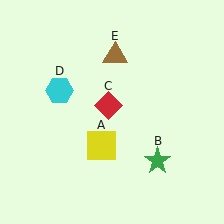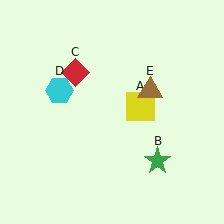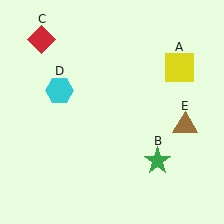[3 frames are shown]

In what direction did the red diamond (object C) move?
The red diamond (object C) moved up and to the left.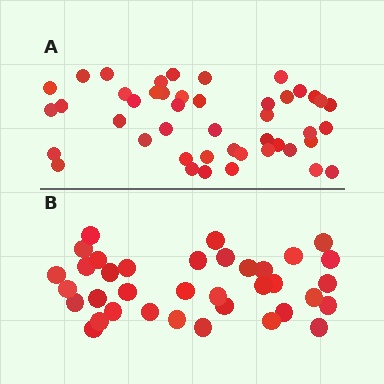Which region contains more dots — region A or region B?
Region A (the top region) has more dots.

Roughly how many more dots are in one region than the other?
Region A has roughly 8 or so more dots than region B.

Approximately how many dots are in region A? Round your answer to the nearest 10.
About 40 dots. (The exact count is 45, which rounds to 40.)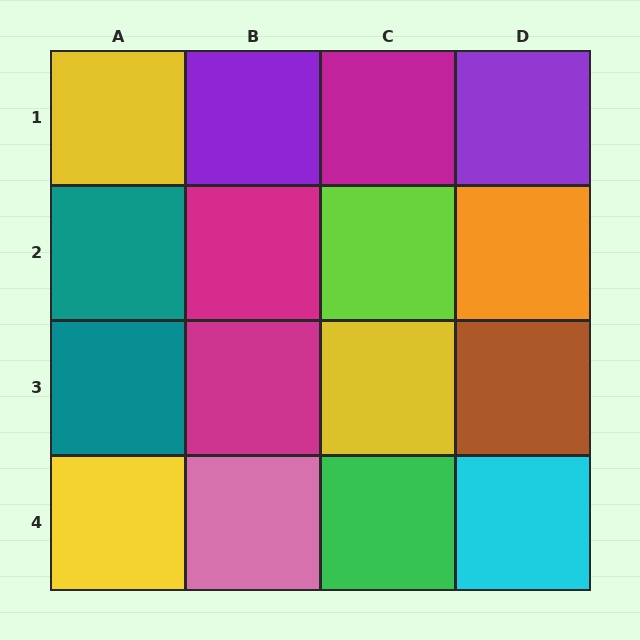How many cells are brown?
1 cell is brown.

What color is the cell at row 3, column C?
Yellow.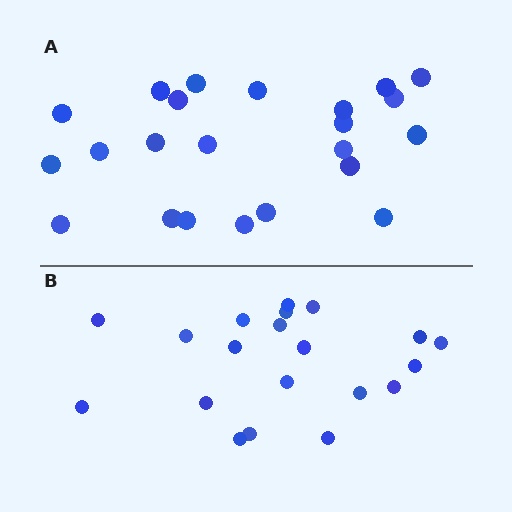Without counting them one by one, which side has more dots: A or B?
Region A (the top region) has more dots.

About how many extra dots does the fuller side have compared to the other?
Region A has just a few more — roughly 2 or 3 more dots than region B.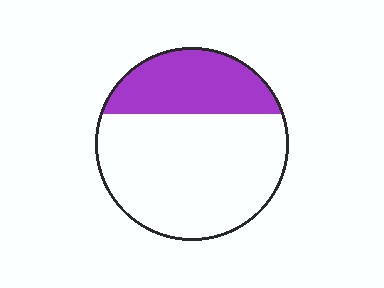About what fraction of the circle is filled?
About one third (1/3).